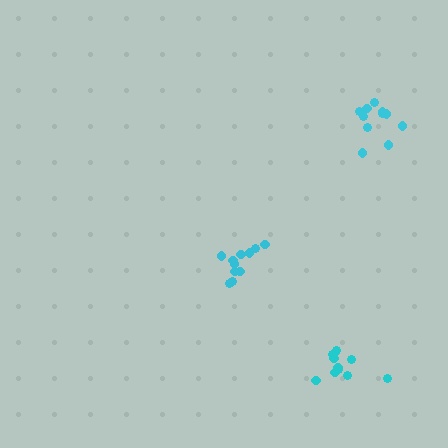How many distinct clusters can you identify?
There are 3 distinct clusters.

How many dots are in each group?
Group 1: 11 dots, Group 2: 11 dots, Group 3: 11 dots (33 total).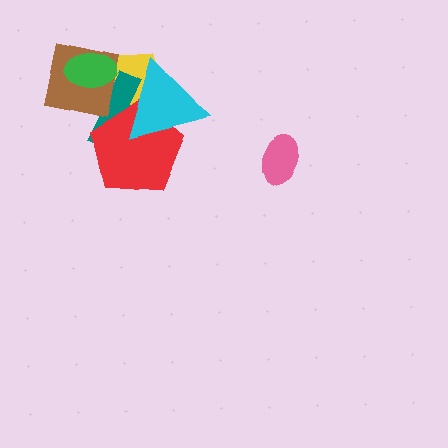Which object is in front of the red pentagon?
The cyan triangle is in front of the red pentagon.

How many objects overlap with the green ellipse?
3 objects overlap with the green ellipse.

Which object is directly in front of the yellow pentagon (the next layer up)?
The teal cross is directly in front of the yellow pentagon.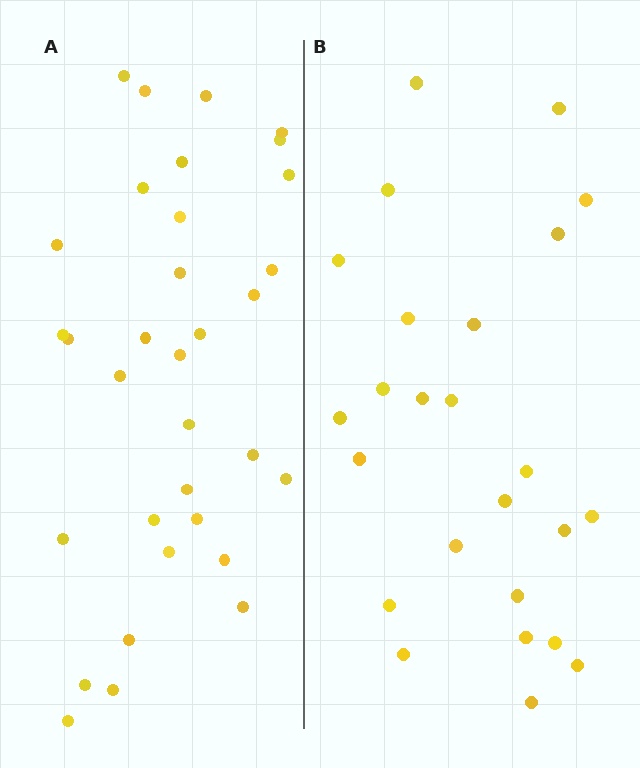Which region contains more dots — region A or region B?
Region A (the left region) has more dots.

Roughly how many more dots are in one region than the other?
Region A has roughly 8 or so more dots than region B.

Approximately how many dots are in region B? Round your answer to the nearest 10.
About 20 dots. (The exact count is 25, which rounds to 20.)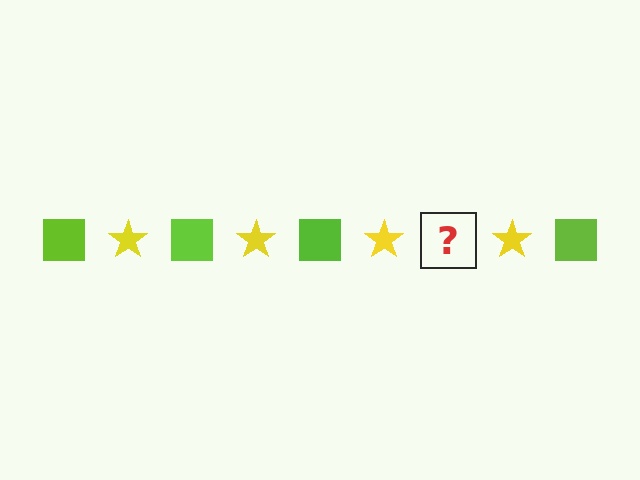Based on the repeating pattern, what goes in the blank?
The blank should be a lime square.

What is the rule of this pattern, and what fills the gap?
The rule is that the pattern alternates between lime square and yellow star. The gap should be filled with a lime square.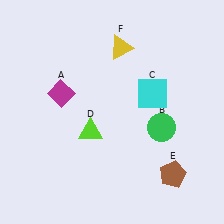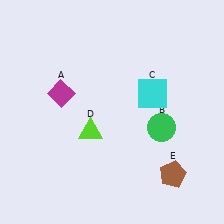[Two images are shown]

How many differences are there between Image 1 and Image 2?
There is 1 difference between the two images.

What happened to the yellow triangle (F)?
The yellow triangle (F) was removed in Image 2. It was in the top-right area of Image 1.